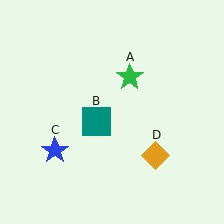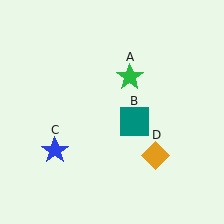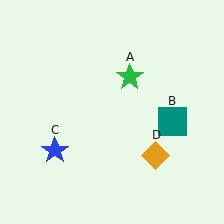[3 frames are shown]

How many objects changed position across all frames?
1 object changed position: teal square (object B).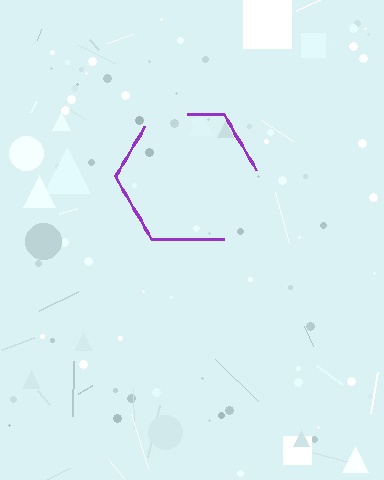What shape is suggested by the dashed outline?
The dashed outline suggests a hexagon.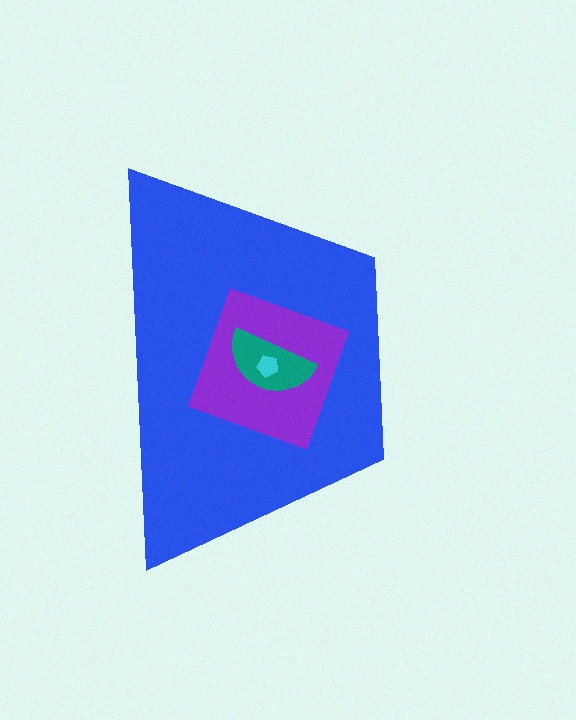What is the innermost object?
The cyan pentagon.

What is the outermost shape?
The blue trapezoid.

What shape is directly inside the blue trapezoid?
The purple square.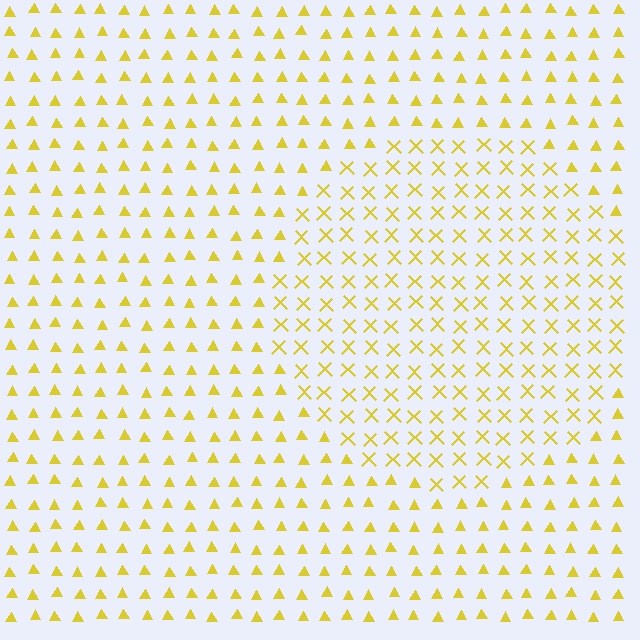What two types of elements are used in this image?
The image uses X marks inside the circle region and triangles outside it.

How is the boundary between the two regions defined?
The boundary is defined by a change in element shape: X marks inside vs. triangles outside. All elements share the same color and spacing.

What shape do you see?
I see a circle.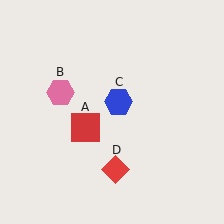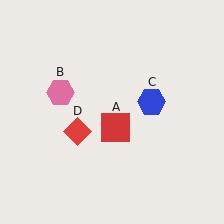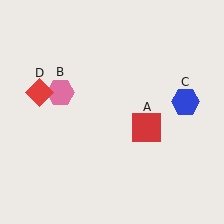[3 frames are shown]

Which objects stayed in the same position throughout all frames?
Pink hexagon (object B) remained stationary.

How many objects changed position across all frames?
3 objects changed position: red square (object A), blue hexagon (object C), red diamond (object D).